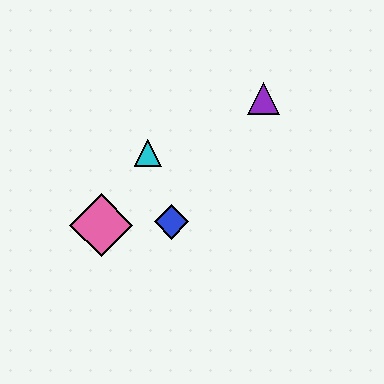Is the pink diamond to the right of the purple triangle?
No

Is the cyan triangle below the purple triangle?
Yes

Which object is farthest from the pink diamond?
The purple triangle is farthest from the pink diamond.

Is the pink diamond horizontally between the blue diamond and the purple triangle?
No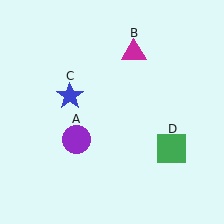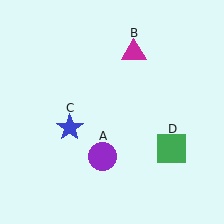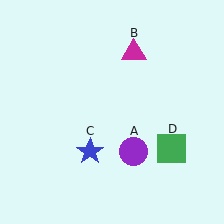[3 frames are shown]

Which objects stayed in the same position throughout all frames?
Magenta triangle (object B) and green square (object D) remained stationary.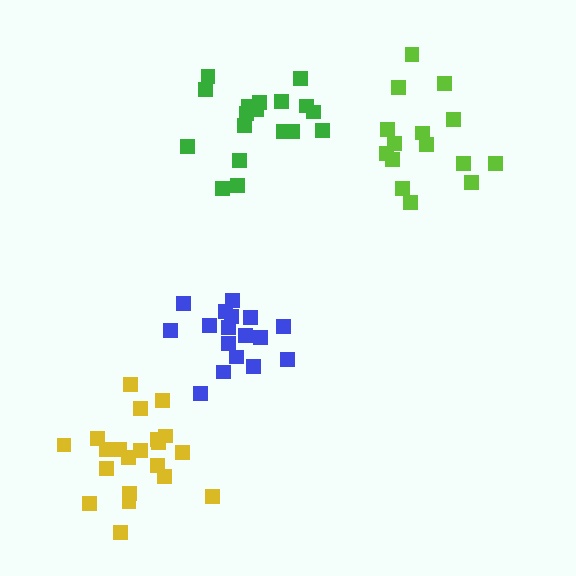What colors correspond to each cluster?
The clusters are colored: green, lime, blue, yellow.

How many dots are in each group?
Group 1: 18 dots, Group 2: 15 dots, Group 3: 17 dots, Group 4: 21 dots (71 total).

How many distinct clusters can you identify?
There are 4 distinct clusters.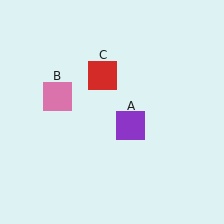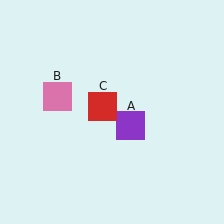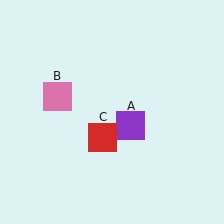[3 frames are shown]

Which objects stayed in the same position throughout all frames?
Purple square (object A) and pink square (object B) remained stationary.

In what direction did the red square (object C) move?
The red square (object C) moved down.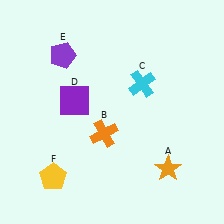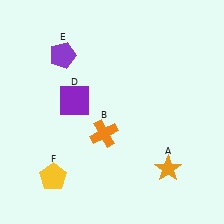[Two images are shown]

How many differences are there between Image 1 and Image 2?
There is 1 difference between the two images.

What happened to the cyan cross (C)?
The cyan cross (C) was removed in Image 2. It was in the top-right area of Image 1.